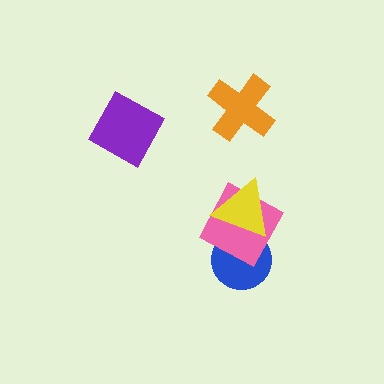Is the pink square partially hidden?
Yes, it is partially covered by another shape.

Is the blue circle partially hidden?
Yes, it is partially covered by another shape.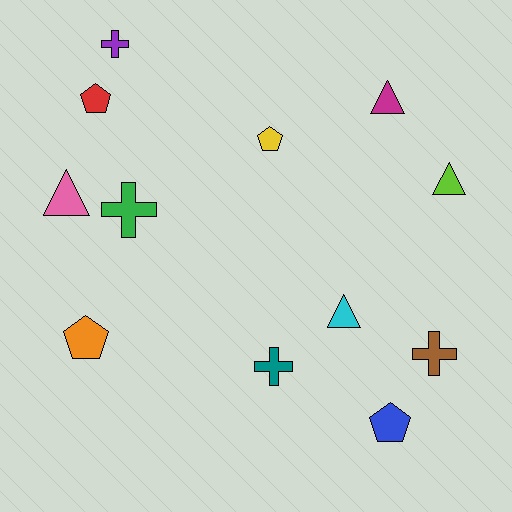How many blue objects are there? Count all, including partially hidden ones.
There is 1 blue object.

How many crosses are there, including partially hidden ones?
There are 4 crosses.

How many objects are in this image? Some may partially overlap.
There are 12 objects.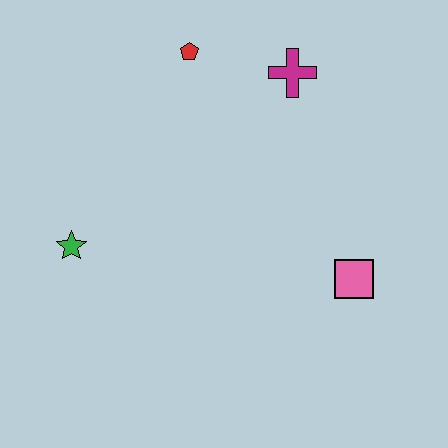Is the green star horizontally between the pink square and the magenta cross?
No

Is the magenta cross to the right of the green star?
Yes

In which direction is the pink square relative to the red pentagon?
The pink square is below the red pentagon.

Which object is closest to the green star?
The red pentagon is closest to the green star.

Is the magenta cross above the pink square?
Yes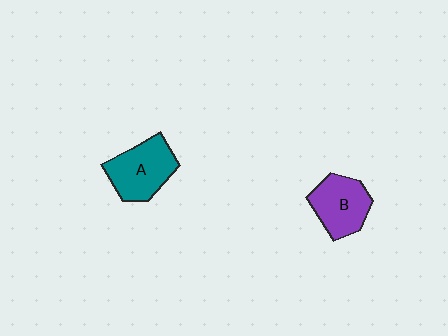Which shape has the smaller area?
Shape B (purple).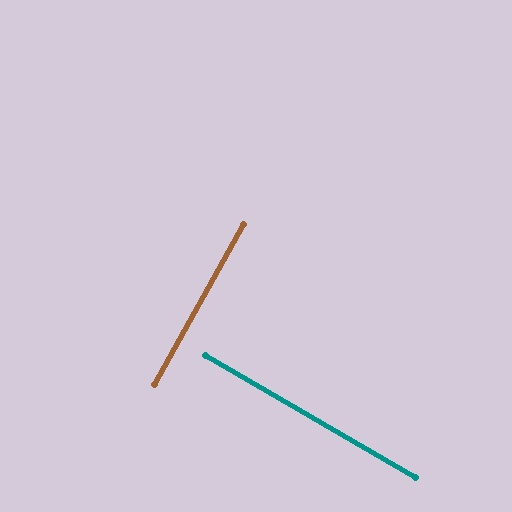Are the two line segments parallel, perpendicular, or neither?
Perpendicular — they meet at approximately 89°.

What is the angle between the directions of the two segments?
Approximately 89 degrees.